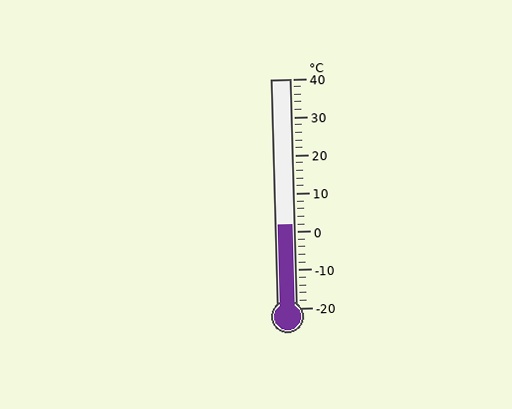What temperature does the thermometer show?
The thermometer shows approximately 2°C.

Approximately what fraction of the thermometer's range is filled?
The thermometer is filled to approximately 35% of its range.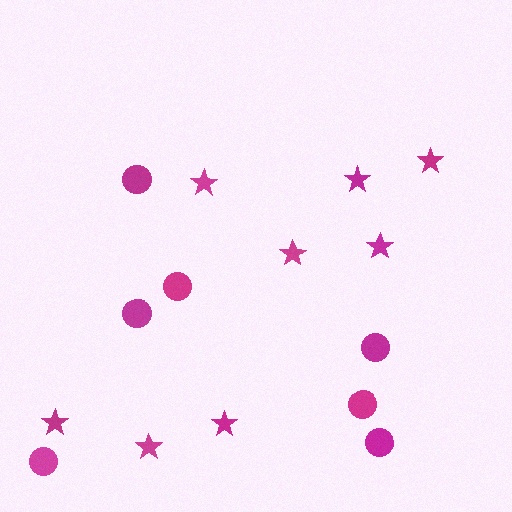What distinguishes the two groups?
There are 2 groups: one group of stars (8) and one group of circles (7).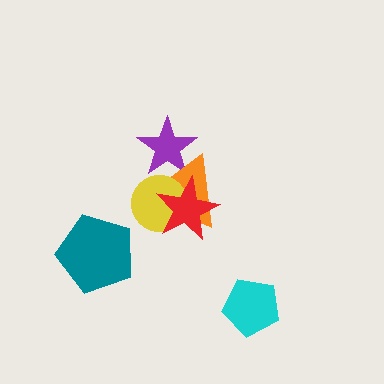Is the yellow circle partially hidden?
Yes, it is partially covered by another shape.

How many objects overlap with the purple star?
1 object overlaps with the purple star.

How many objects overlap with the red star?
2 objects overlap with the red star.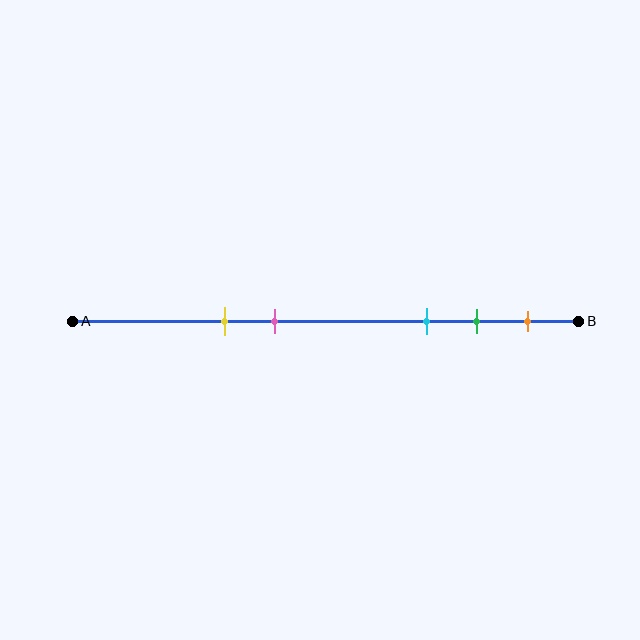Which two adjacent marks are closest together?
The green and orange marks are the closest adjacent pair.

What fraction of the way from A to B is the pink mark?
The pink mark is approximately 40% (0.4) of the way from A to B.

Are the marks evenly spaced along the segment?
No, the marks are not evenly spaced.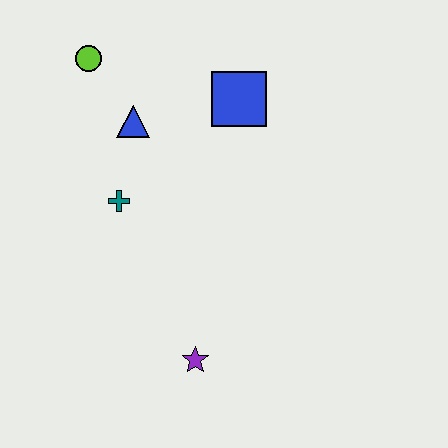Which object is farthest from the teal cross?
The purple star is farthest from the teal cross.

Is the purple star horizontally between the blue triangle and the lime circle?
No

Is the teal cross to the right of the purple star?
No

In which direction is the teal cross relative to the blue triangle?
The teal cross is below the blue triangle.